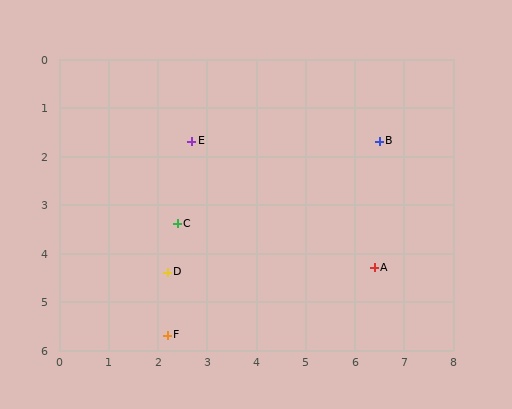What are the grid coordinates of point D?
Point D is at approximately (2.2, 4.4).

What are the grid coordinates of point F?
Point F is at approximately (2.2, 5.7).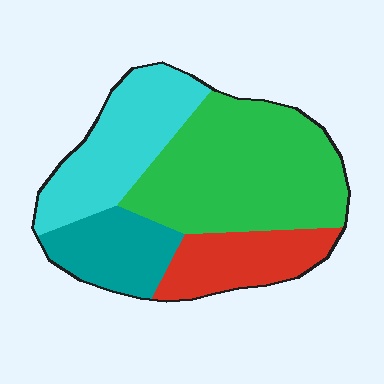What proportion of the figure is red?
Red takes up about one sixth (1/6) of the figure.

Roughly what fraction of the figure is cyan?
Cyan covers about 25% of the figure.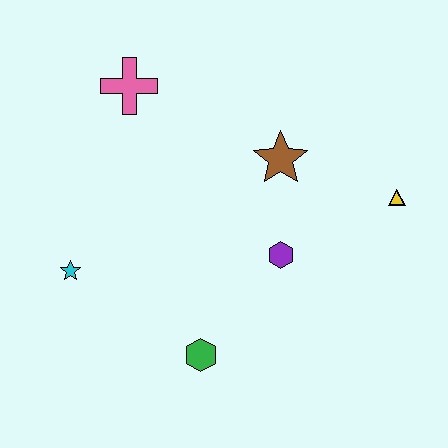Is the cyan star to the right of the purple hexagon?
No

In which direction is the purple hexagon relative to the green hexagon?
The purple hexagon is above the green hexagon.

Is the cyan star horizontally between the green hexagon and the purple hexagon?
No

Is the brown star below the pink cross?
Yes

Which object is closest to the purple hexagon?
The brown star is closest to the purple hexagon.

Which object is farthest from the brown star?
The cyan star is farthest from the brown star.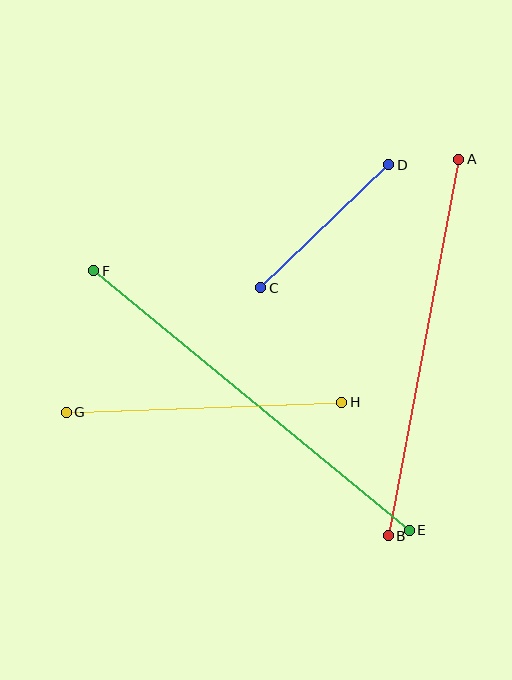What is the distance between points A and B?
The distance is approximately 383 pixels.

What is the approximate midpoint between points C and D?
The midpoint is at approximately (325, 226) pixels.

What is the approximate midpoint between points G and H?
The midpoint is at approximately (204, 407) pixels.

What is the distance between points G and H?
The distance is approximately 275 pixels.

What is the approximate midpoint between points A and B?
The midpoint is at approximately (424, 347) pixels.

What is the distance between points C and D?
The distance is approximately 177 pixels.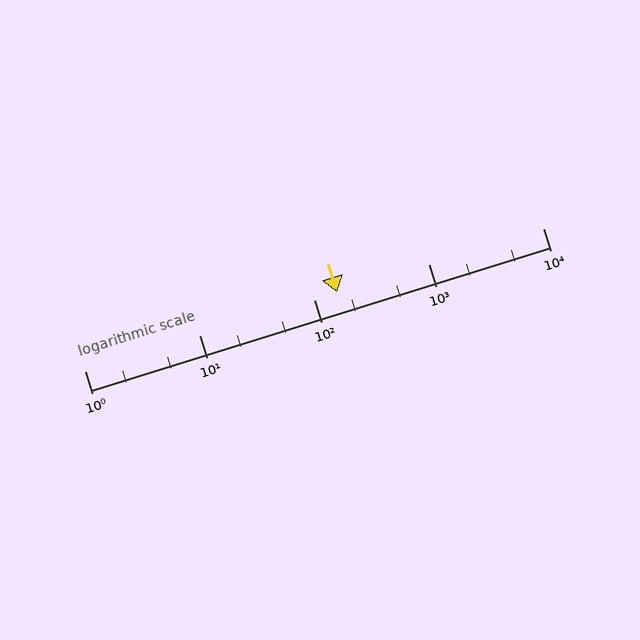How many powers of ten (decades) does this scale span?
The scale spans 4 decades, from 1 to 10000.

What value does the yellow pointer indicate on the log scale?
The pointer indicates approximately 160.